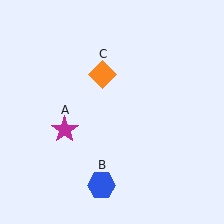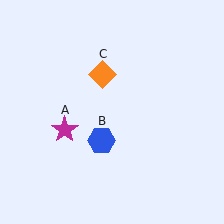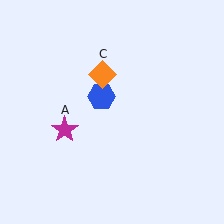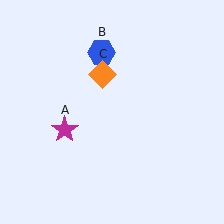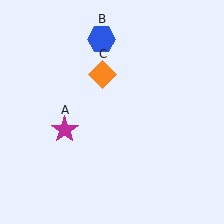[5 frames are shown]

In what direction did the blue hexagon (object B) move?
The blue hexagon (object B) moved up.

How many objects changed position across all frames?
1 object changed position: blue hexagon (object B).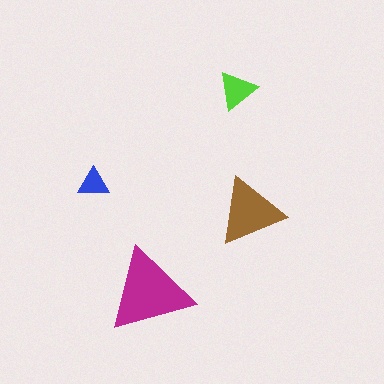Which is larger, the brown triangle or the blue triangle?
The brown one.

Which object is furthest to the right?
The brown triangle is rightmost.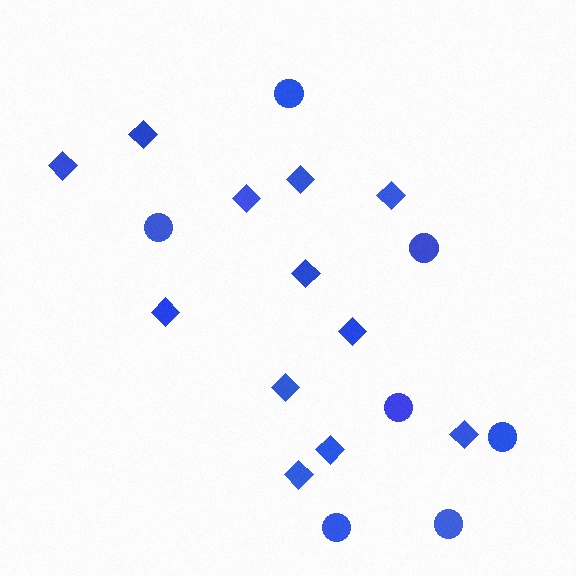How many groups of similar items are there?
There are 2 groups: one group of circles (7) and one group of diamonds (12).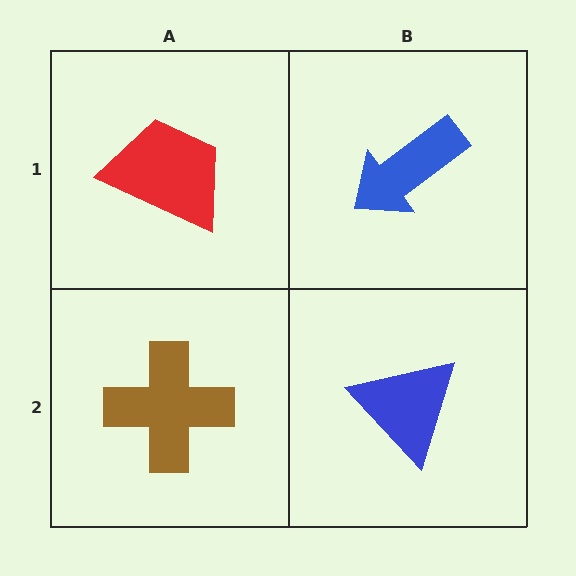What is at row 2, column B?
A blue triangle.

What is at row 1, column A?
A red trapezoid.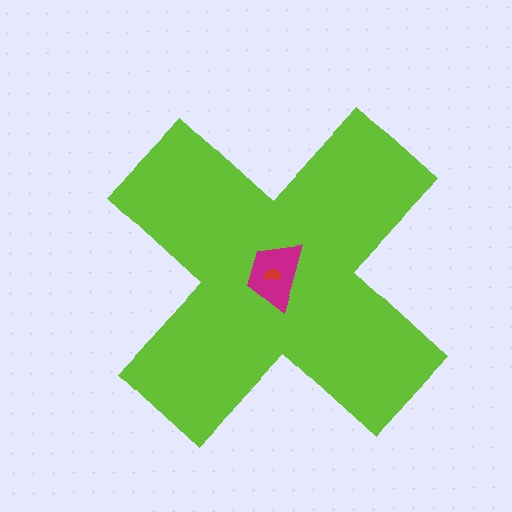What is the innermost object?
The red semicircle.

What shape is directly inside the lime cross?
The magenta trapezoid.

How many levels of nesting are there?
3.